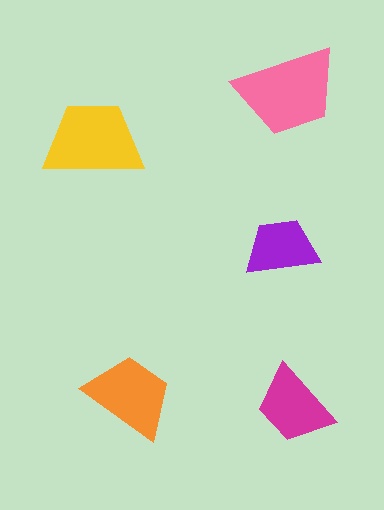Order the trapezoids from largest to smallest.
the pink one, the yellow one, the orange one, the magenta one, the purple one.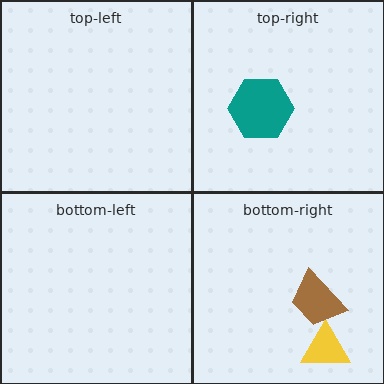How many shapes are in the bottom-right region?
2.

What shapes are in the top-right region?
The teal hexagon.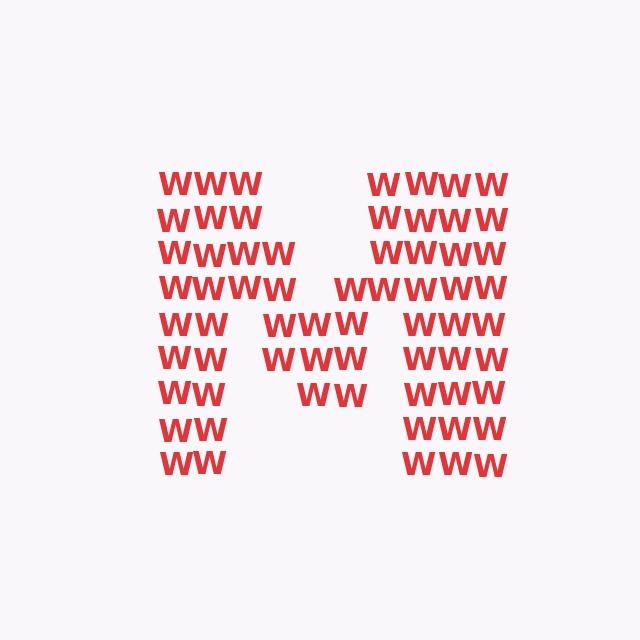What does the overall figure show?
The overall figure shows the letter M.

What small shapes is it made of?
It is made of small letter W's.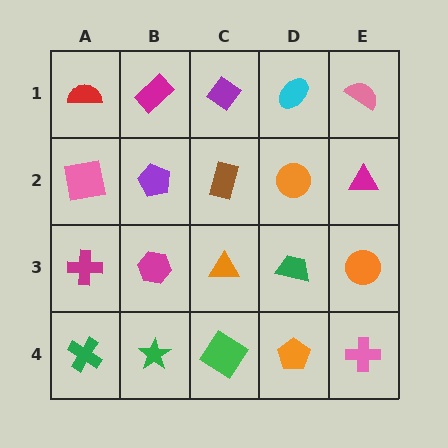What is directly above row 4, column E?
An orange circle.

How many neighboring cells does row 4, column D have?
3.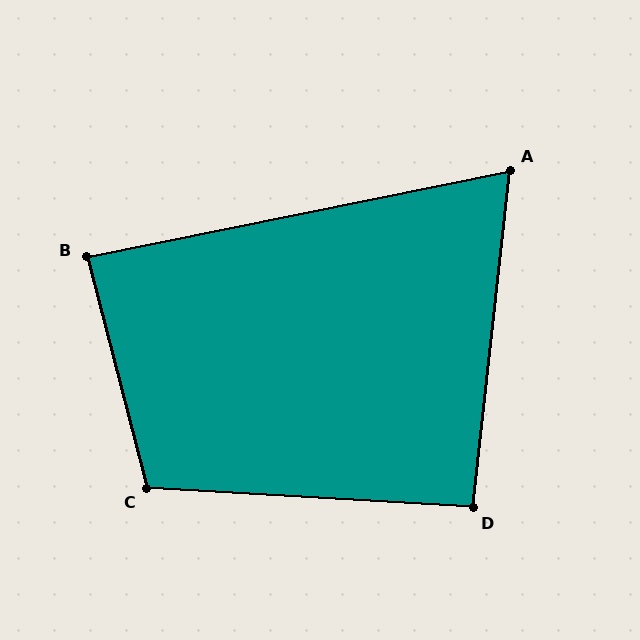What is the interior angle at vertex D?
Approximately 93 degrees (approximately right).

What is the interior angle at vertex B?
Approximately 87 degrees (approximately right).